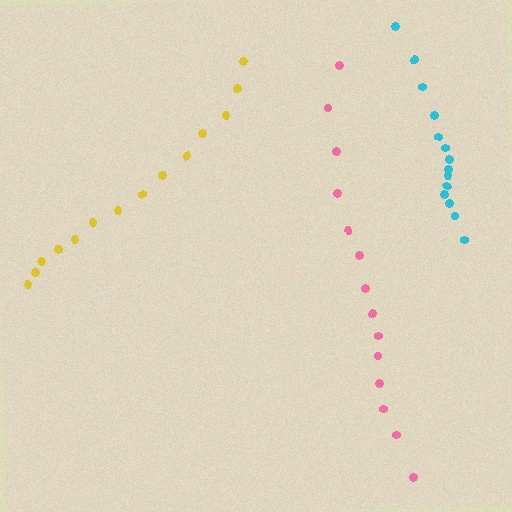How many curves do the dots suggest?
There are 3 distinct paths.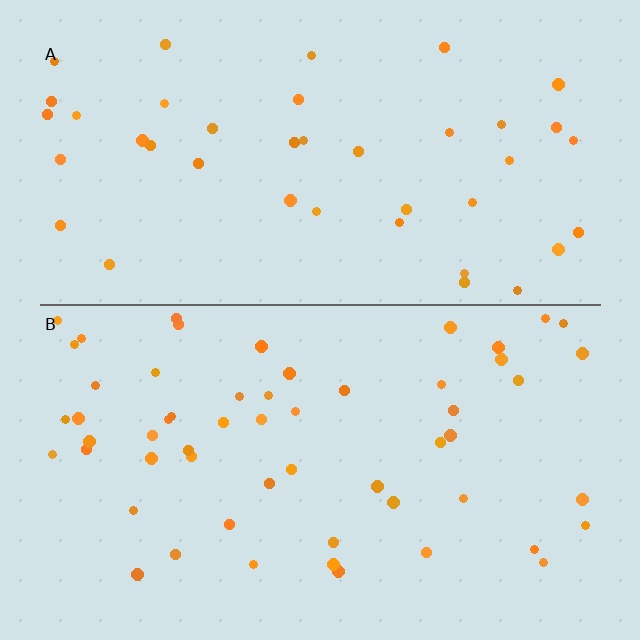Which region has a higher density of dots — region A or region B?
B (the bottom).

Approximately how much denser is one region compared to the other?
Approximately 1.4× — region B over region A.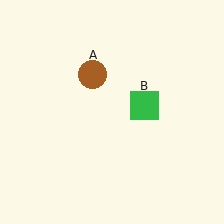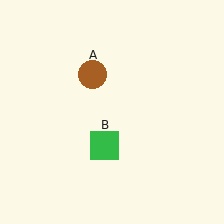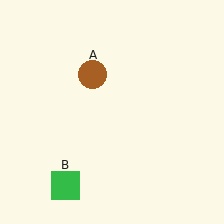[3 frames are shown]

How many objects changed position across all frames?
1 object changed position: green square (object B).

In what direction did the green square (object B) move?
The green square (object B) moved down and to the left.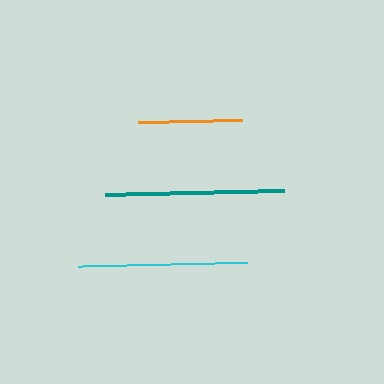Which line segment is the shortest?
The orange line is the shortest at approximately 105 pixels.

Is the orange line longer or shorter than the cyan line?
The cyan line is longer than the orange line.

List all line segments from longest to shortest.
From longest to shortest: teal, cyan, orange.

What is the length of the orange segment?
The orange segment is approximately 105 pixels long.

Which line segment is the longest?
The teal line is the longest at approximately 179 pixels.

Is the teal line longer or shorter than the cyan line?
The teal line is longer than the cyan line.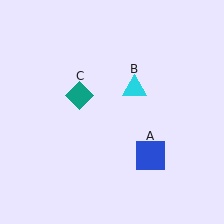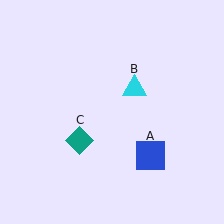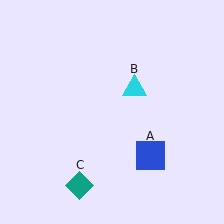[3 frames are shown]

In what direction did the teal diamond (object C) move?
The teal diamond (object C) moved down.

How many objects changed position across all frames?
1 object changed position: teal diamond (object C).